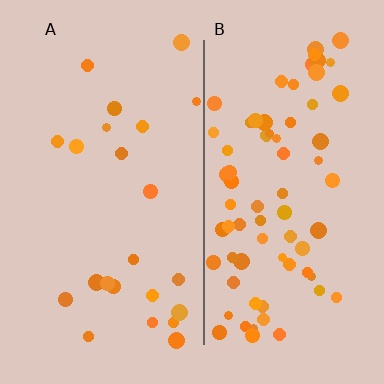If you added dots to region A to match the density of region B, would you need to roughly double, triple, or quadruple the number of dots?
Approximately triple.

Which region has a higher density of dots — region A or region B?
B (the right).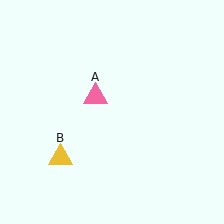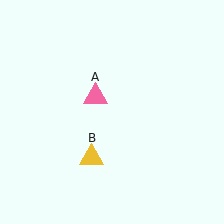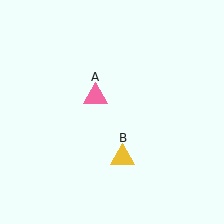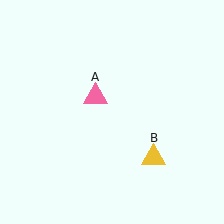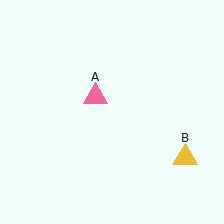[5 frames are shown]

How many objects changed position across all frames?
1 object changed position: yellow triangle (object B).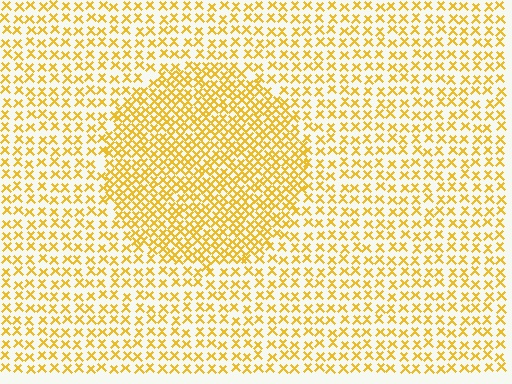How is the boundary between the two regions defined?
The boundary is defined by a change in element density (approximately 1.9x ratio). All elements are the same color, size, and shape.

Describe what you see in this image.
The image contains small yellow elements arranged at two different densities. A circle-shaped region is visible where the elements are more densely packed than the surrounding area.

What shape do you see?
I see a circle.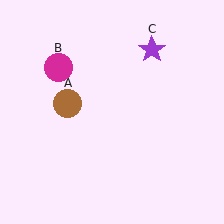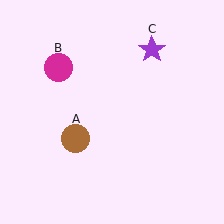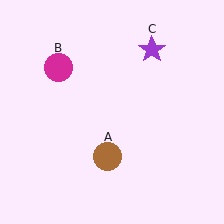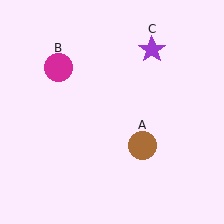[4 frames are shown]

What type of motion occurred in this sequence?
The brown circle (object A) rotated counterclockwise around the center of the scene.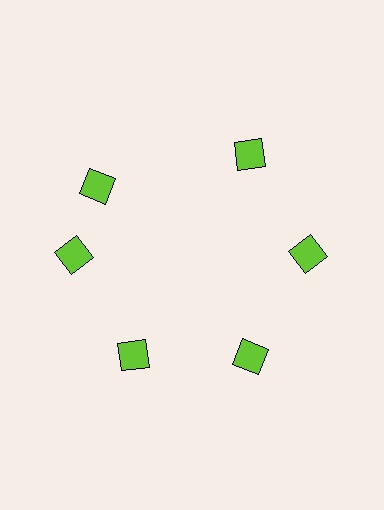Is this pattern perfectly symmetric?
No. The 6 lime diamonds are arranged in a ring, but one element near the 11 o'clock position is rotated out of alignment along the ring, breaking the 6-fold rotational symmetry.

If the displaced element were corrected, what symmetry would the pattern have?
It would have 6-fold rotational symmetry — the pattern would map onto itself every 60 degrees.